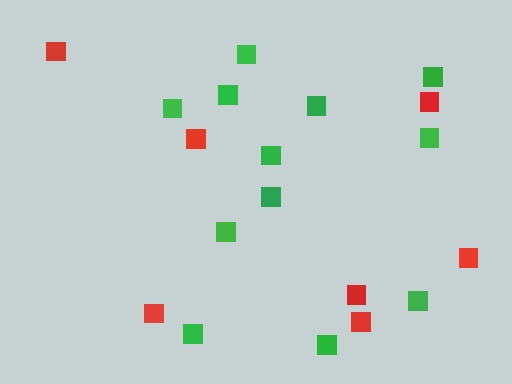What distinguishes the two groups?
There are 2 groups: one group of red squares (7) and one group of green squares (12).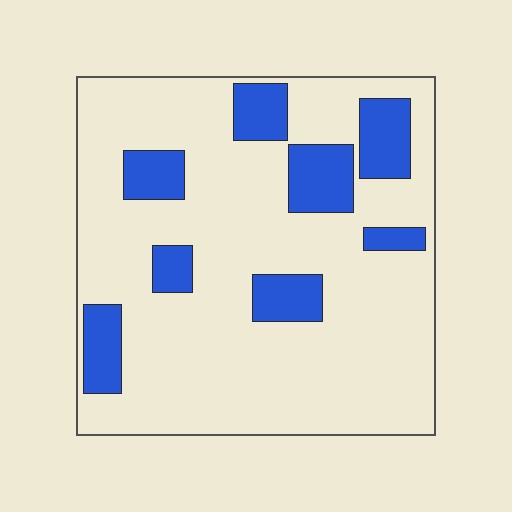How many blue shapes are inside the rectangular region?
8.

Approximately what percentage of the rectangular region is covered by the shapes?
Approximately 20%.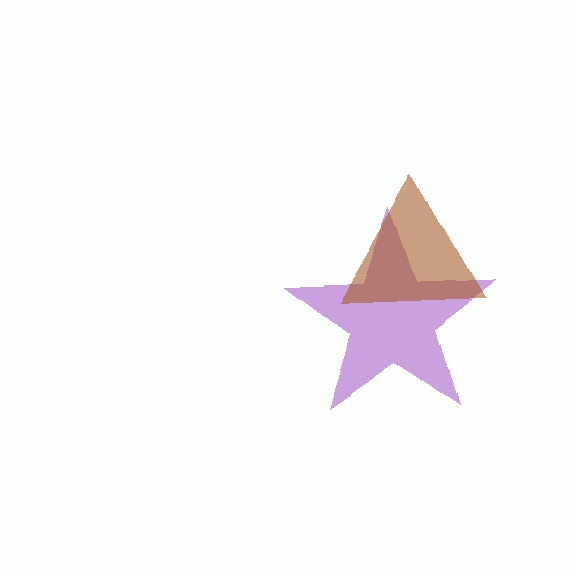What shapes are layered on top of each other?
The layered shapes are: a purple star, a brown triangle.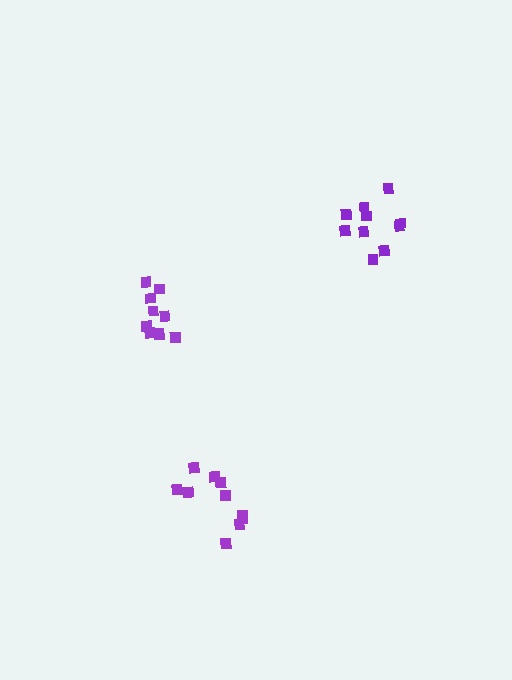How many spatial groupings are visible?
There are 3 spatial groupings.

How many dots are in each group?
Group 1: 10 dots, Group 2: 10 dots, Group 3: 10 dots (30 total).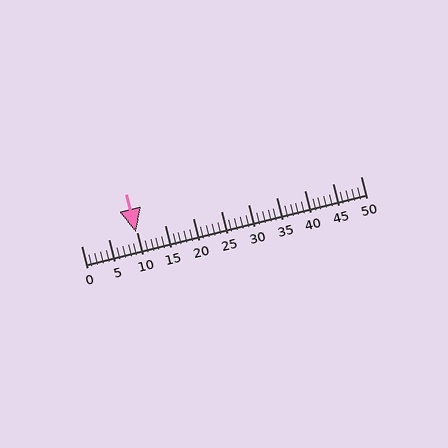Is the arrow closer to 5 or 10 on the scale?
The arrow is closer to 10.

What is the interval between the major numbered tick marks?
The major tick marks are spaced 5 units apart.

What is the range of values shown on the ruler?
The ruler shows values from 0 to 50.